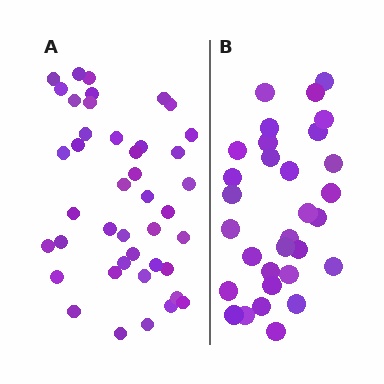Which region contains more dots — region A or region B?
Region A (the left region) has more dots.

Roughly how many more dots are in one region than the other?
Region A has roughly 12 or so more dots than region B.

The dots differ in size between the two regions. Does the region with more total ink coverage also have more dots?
No. Region B has more total ink coverage because its dots are larger, but region A actually contains more individual dots. Total area can be misleading — the number of items is what matters here.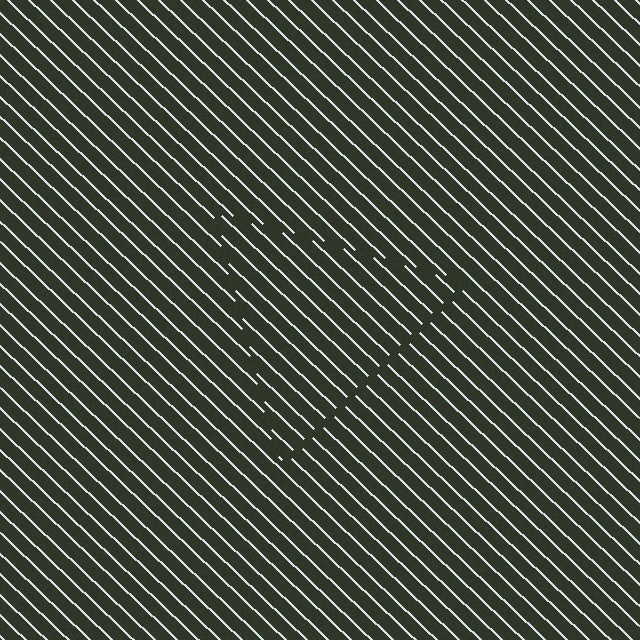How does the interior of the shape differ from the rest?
The interior of the shape contains the same grating, shifted by half a period — the contour is defined by the phase discontinuity where line-ends from the inner and outer gratings abut.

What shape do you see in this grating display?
An illusory triangle. The interior of the shape contains the same grating, shifted by half a period — the contour is defined by the phase discontinuity where line-ends from the inner and outer gratings abut.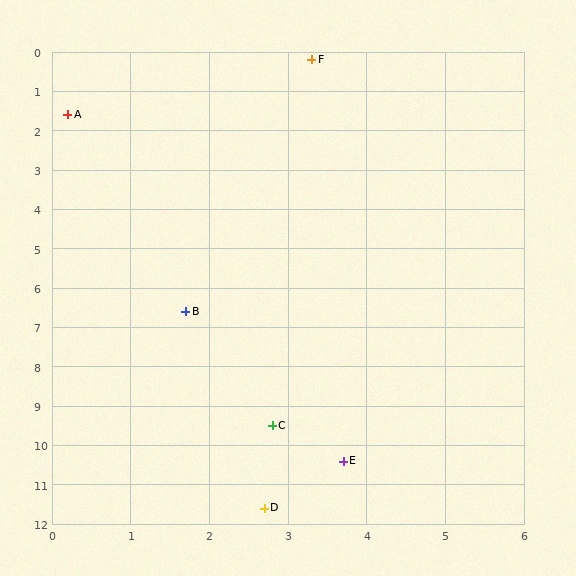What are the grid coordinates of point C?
Point C is at approximately (2.8, 9.5).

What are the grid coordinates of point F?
Point F is at approximately (3.3, 0.2).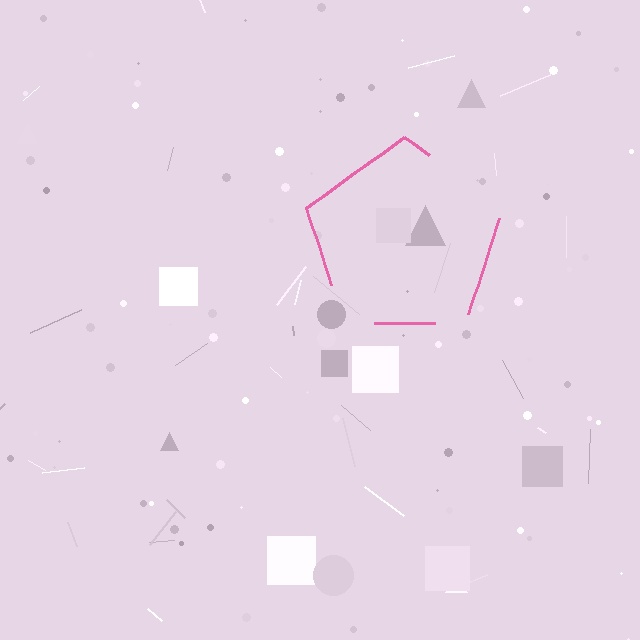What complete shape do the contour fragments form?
The contour fragments form a pentagon.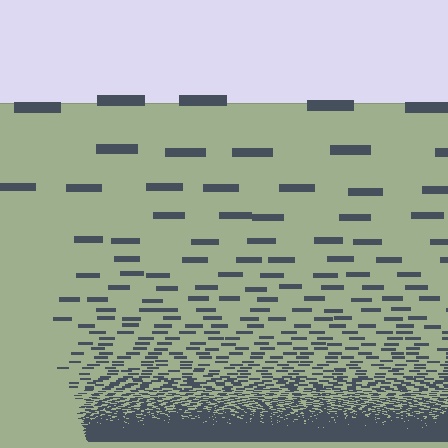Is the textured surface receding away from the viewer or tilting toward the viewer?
The surface appears to tilt toward the viewer. Texture elements get larger and sparser toward the top.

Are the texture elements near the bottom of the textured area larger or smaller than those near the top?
Smaller. The gradient is inverted — elements near the bottom are smaller and denser.